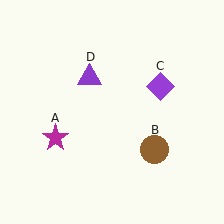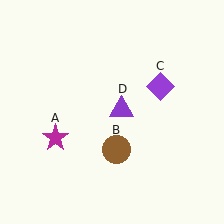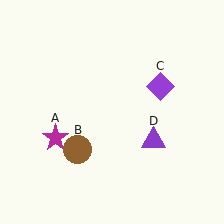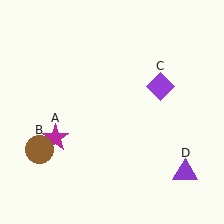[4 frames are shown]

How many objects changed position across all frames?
2 objects changed position: brown circle (object B), purple triangle (object D).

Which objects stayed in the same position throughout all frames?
Magenta star (object A) and purple diamond (object C) remained stationary.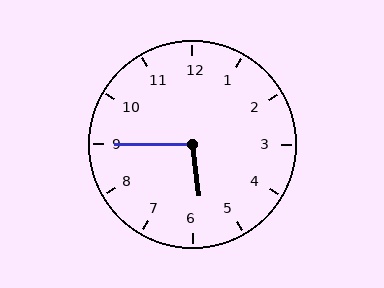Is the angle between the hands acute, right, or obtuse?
It is obtuse.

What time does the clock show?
5:45.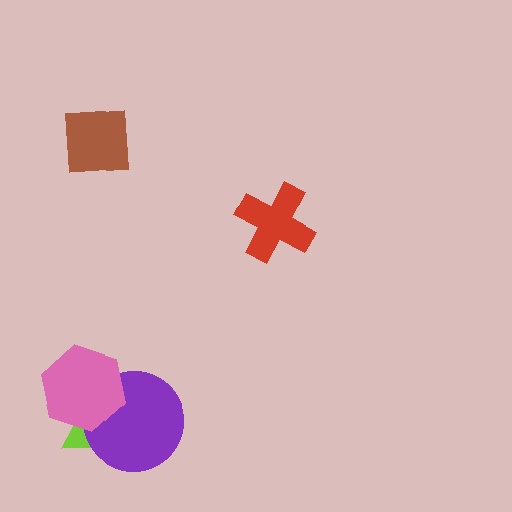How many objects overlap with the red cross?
0 objects overlap with the red cross.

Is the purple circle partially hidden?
Yes, it is partially covered by another shape.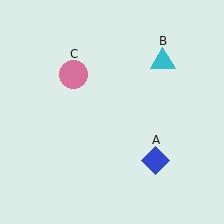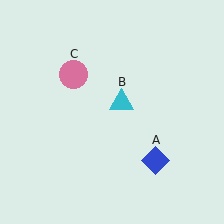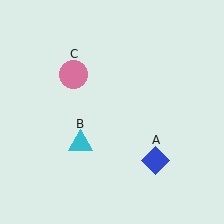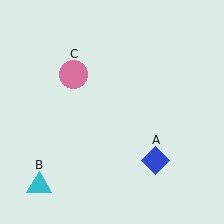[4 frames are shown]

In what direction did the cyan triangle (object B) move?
The cyan triangle (object B) moved down and to the left.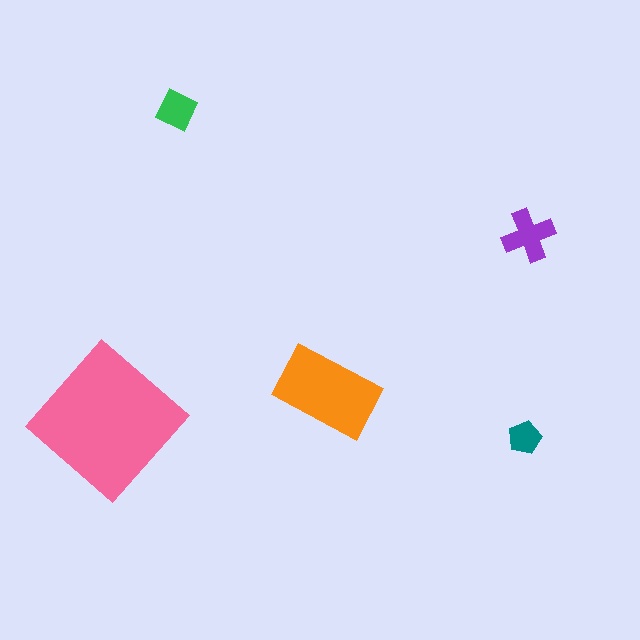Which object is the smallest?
The teal pentagon.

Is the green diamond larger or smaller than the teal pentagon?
Larger.